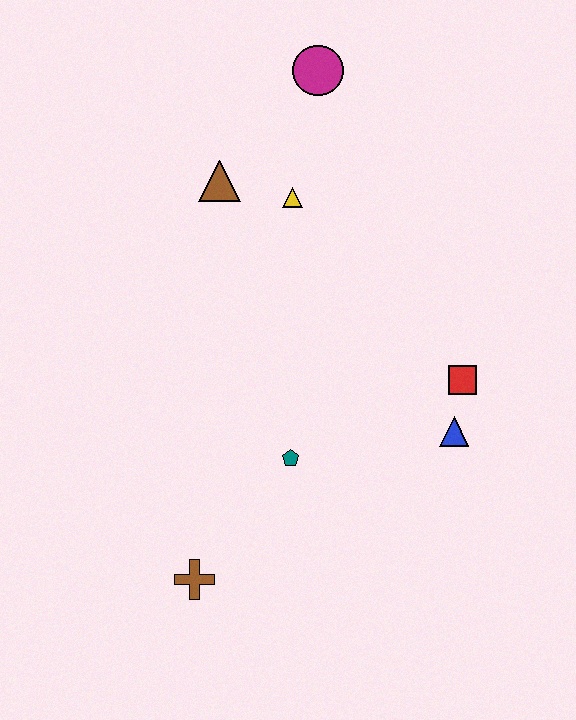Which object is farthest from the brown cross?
The magenta circle is farthest from the brown cross.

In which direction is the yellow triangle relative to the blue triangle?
The yellow triangle is above the blue triangle.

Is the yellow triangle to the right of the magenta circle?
No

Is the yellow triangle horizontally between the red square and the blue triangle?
No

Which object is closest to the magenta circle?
The yellow triangle is closest to the magenta circle.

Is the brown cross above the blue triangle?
No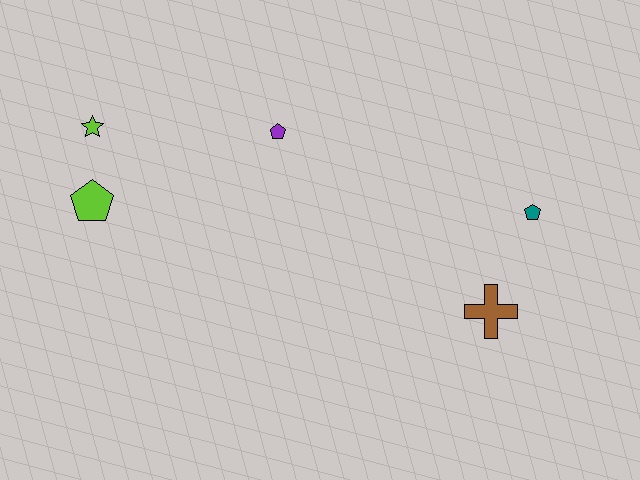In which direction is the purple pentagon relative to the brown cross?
The purple pentagon is to the left of the brown cross.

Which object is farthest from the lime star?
The teal pentagon is farthest from the lime star.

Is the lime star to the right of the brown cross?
No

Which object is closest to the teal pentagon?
The brown cross is closest to the teal pentagon.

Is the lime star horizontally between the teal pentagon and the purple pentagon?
No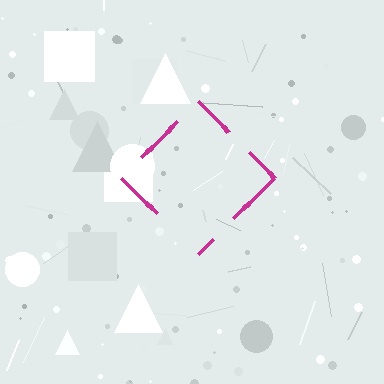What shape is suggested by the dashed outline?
The dashed outline suggests a diamond.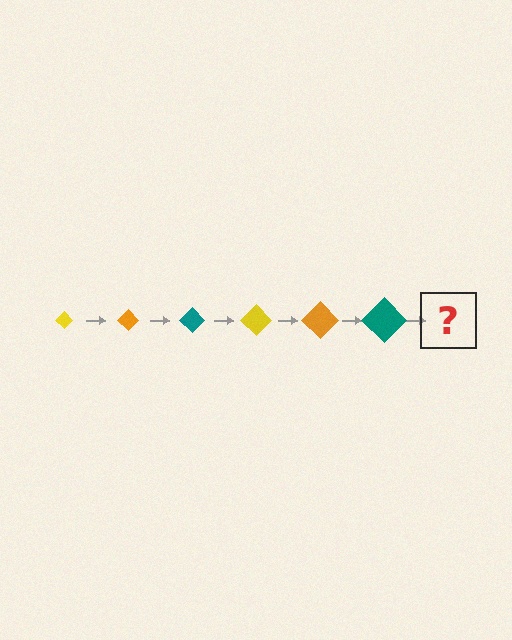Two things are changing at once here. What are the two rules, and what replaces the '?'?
The two rules are that the diamond grows larger each step and the color cycles through yellow, orange, and teal. The '?' should be a yellow diamond, larger than the previous one.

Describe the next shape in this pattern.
It should be a yellow diamond, larger than the previous one.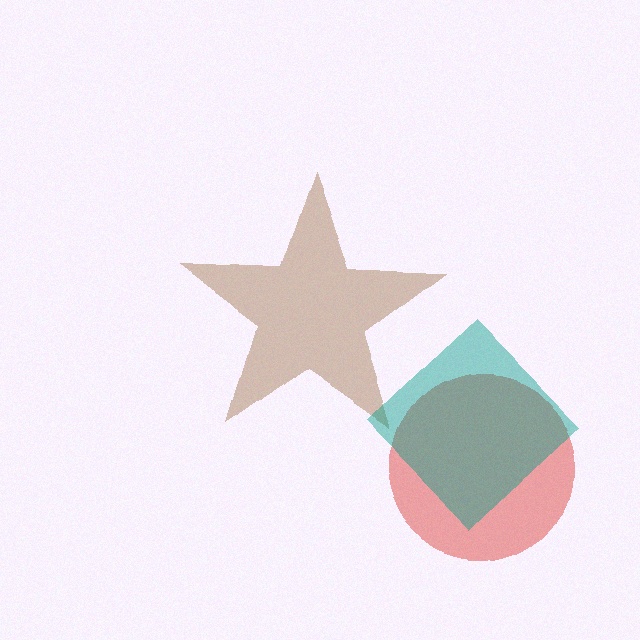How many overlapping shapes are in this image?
There are 3 overlapping shapes in the image.